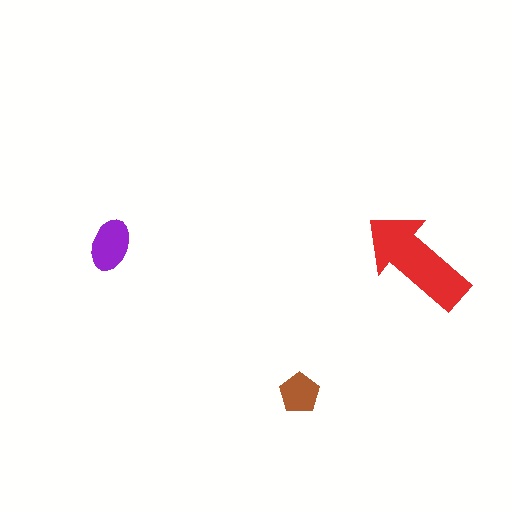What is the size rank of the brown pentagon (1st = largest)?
3rd.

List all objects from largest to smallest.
The red arrow, the purple ellipse, the brown pentagon.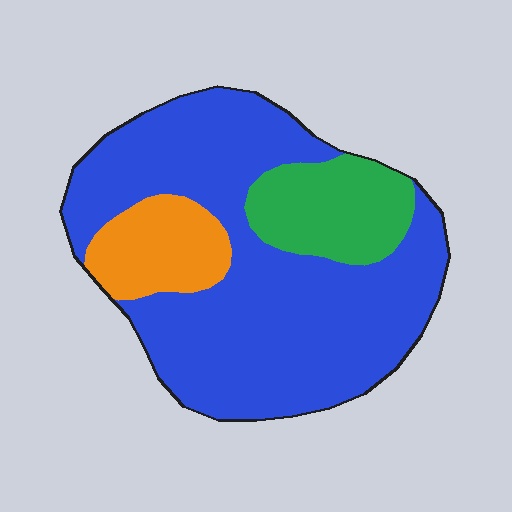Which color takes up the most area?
Blue, at roughly 70%.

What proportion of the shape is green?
Green covers roughly 15% of the shape.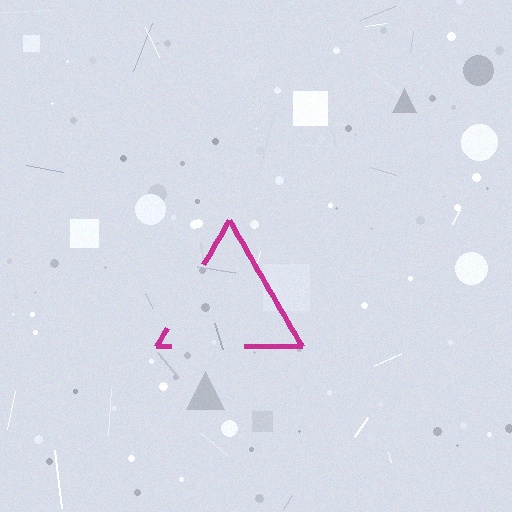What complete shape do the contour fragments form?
The contour fragments form a triangle.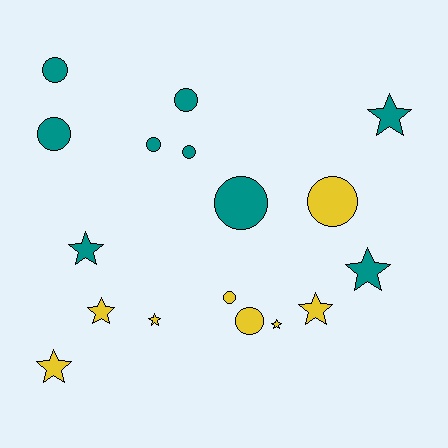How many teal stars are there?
There are 3 teal stars.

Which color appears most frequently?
Teal, with 9 objects.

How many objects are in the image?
There are 17 objects.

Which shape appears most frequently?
Circle, with 9 objects.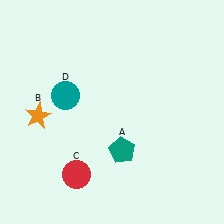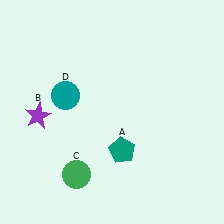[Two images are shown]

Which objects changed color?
B changed from orange to purple. C changed from red to green.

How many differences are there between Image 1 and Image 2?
There are 2 differences between the two images.